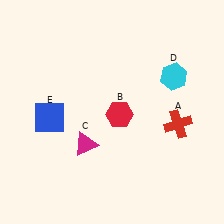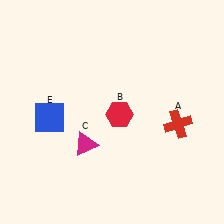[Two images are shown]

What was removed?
The cyan hexagon (D) was removed in Image 2.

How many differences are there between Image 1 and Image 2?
There is 1 difference between the two images.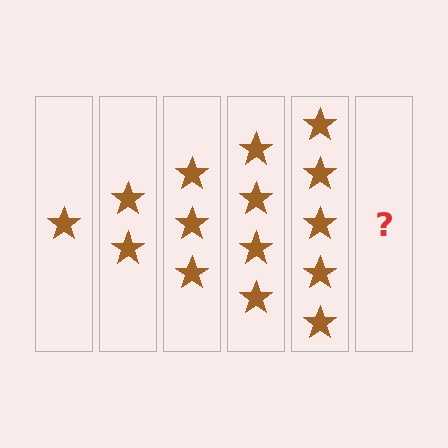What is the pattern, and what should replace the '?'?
The pattern is that each step adds one more star. The '?' should be 6 stars.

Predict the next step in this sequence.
The next step is 6 stars.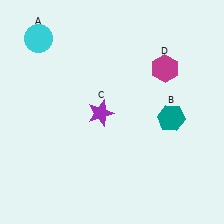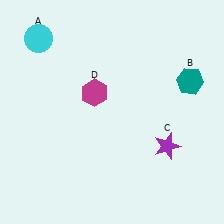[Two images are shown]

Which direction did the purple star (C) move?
The purple star (C) moved right.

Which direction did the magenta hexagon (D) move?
The magenta hexagon (D) moved left.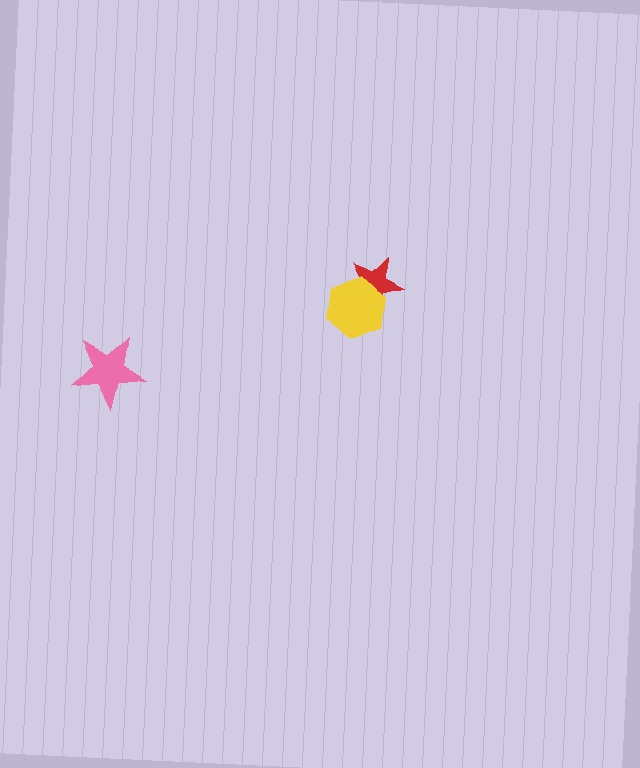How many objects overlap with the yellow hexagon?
1 object overlaps with the yellow hexagon.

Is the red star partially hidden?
Yes, it is partially covered by another shape.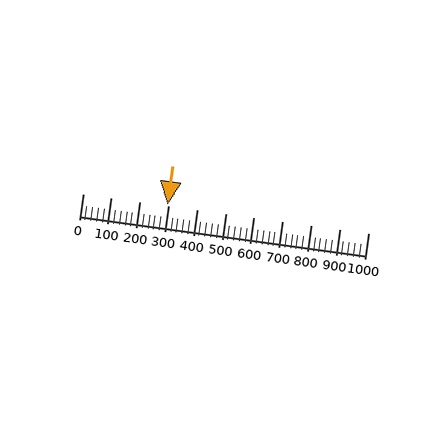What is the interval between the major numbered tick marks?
The major tick marks are spaced 100 units apart.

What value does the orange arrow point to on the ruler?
The orange arrow points to approximately 298.